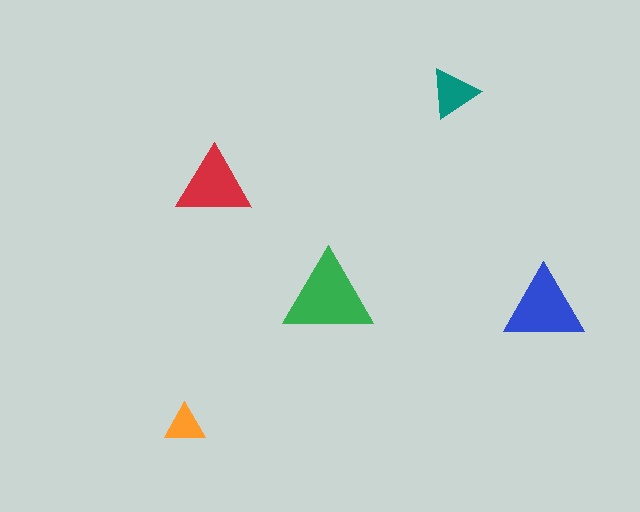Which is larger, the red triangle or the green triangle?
The green one.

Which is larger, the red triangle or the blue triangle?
The blue one.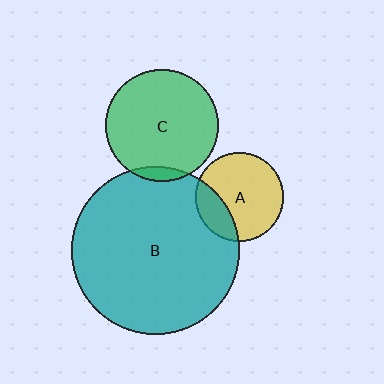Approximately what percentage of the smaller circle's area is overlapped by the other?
Approximately 5%.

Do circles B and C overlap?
Yes.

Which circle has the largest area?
Circle B (teal).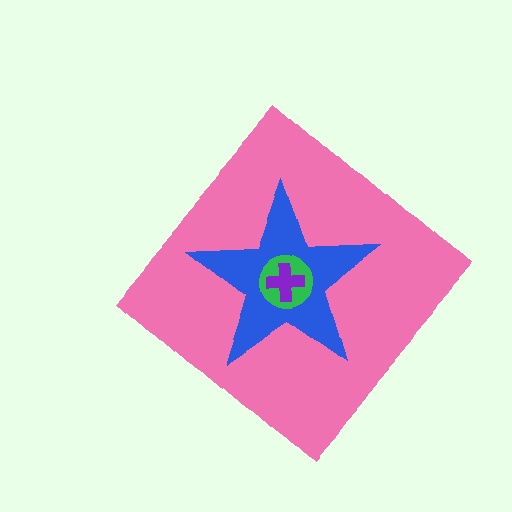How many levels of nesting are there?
4.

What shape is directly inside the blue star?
The green circle.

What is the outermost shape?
The pink diamond.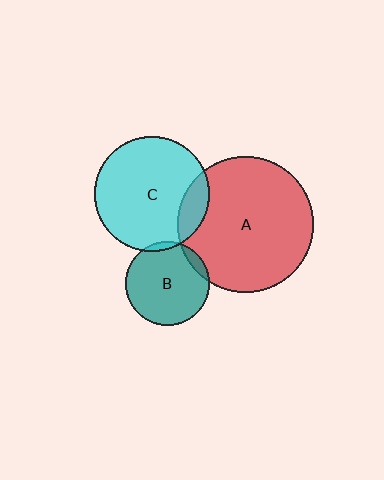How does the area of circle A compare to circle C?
Approximately 1.4 times.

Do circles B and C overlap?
Yes.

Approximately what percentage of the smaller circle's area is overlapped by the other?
Approximately 5%.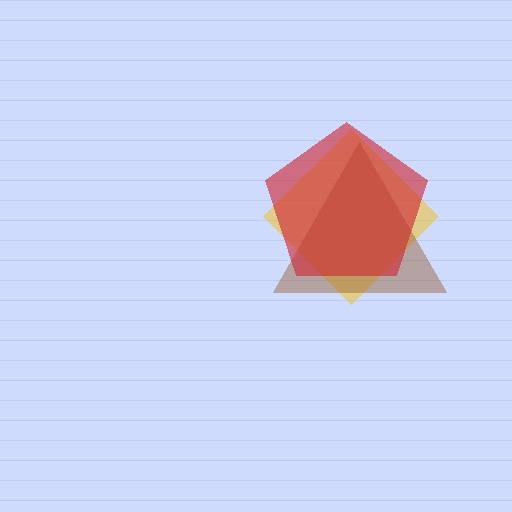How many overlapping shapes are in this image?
There are 3 overlapping shapes in the image.